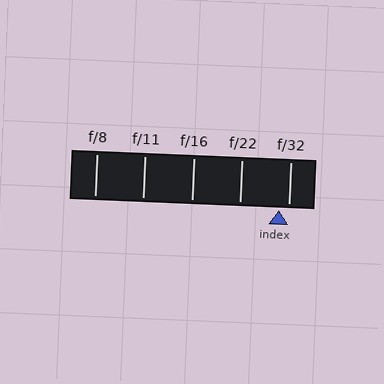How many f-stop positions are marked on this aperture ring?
There are 5 f-stop positions marked.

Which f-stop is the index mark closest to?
The index mark is closest to f/32.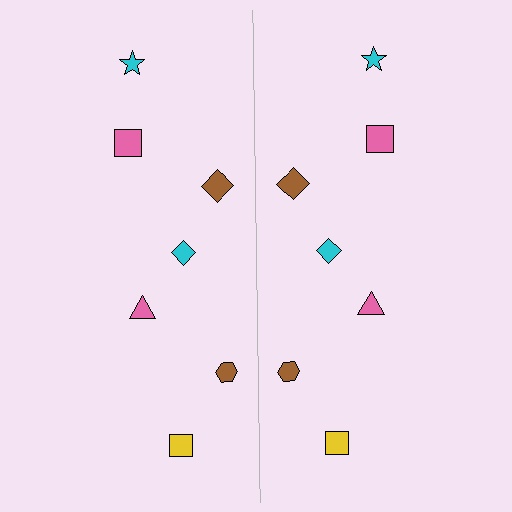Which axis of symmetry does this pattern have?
The pattern has a vertical axis of symmetry running through the center of the image.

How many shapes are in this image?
There are 14 shapes in this image.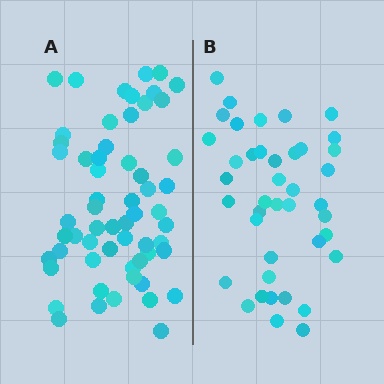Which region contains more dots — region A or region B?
Region A (the left region) has more dots.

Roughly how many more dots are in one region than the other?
Region A has approximately 20 more dots than region B.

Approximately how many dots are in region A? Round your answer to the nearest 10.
About 60 dots. (The exact count is 59, which rounds to 60.)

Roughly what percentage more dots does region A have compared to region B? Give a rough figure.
About 45% more.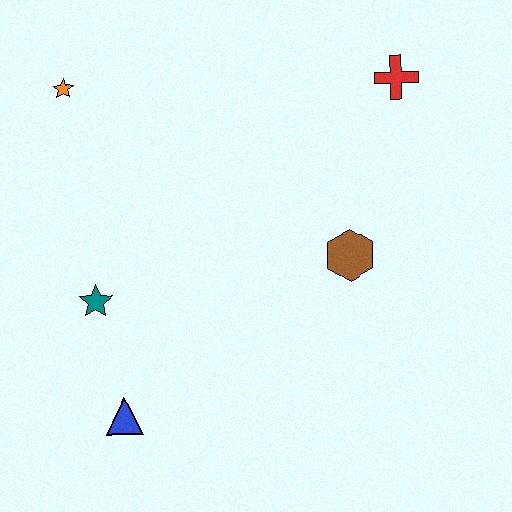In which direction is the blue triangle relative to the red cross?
The blue triangle is below the red cross.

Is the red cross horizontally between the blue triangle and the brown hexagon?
No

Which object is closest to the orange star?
The teal star is closest to the orange star.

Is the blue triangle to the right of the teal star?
Yes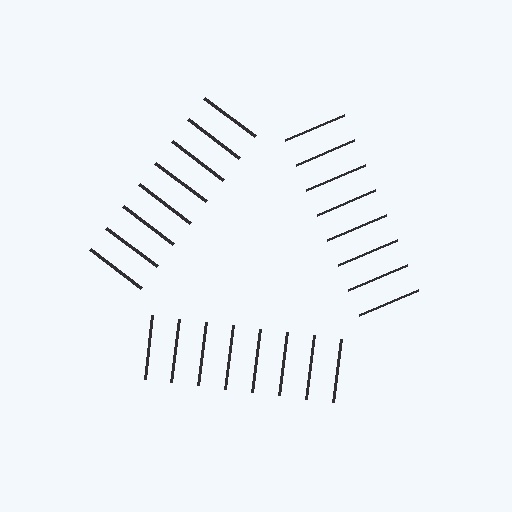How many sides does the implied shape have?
3 sides — the line-ends trace a triangle.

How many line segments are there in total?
24 — 8 along each of the 3 edges.